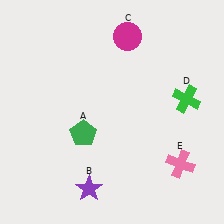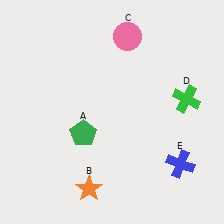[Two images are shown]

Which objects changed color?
B changed from purple to orange. C changed from magenta to pink. E changed from pink to blue.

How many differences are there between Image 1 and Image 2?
There are 3 differences between the two images.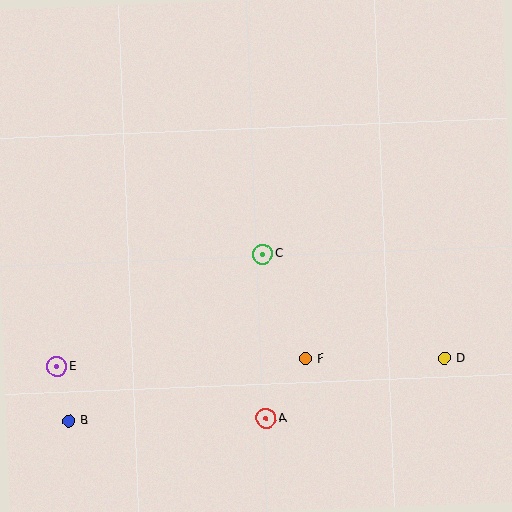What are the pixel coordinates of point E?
Point E is at (57, 367).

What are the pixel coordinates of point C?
Point C is at (262, 254).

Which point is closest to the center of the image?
Point C at (262, 254) is closest to the center.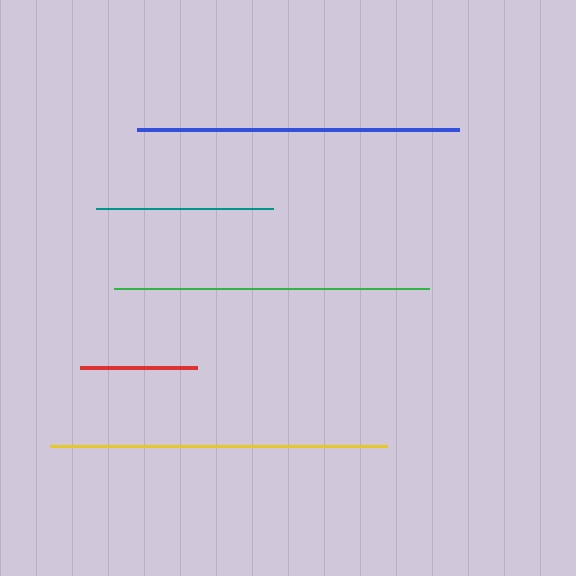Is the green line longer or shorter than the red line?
The green line is longer than the red line.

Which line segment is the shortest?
The red line is the shortest at approximately 117 pixels.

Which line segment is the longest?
The yellow line is the longest at approximately 337 pixels.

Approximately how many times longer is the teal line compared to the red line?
The teal line is approximately 1.5 times the length of the red line.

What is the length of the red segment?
The red segment is approximately 117 pixels long.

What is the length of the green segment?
The green segment is approximately 315 pixels long.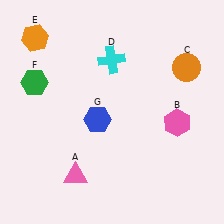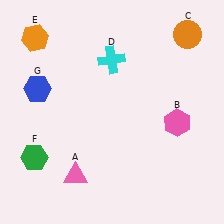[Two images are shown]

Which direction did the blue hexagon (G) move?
The blue hexagon (G) moved left.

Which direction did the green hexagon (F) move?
The green hexagon (F) moved down.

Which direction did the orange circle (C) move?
The orange circle (C) moved up.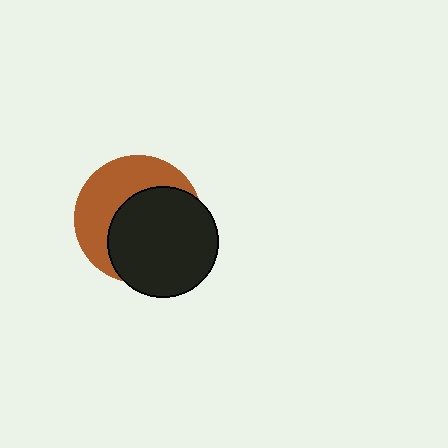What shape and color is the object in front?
The object in front is a black circle.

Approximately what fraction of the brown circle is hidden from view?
Roughly 56% of the brown circle is hidden behind the black circle.